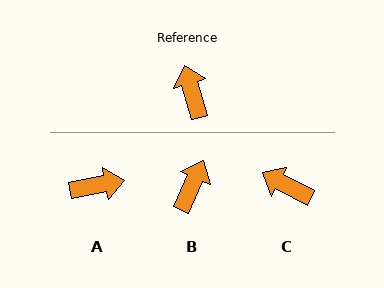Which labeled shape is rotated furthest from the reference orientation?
A, about 95 degrees away.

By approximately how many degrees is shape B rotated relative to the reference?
Approximately 40 degrees clockwise.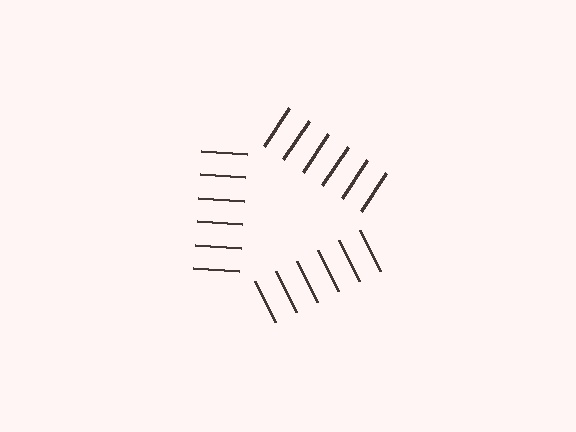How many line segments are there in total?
18 — 6 along each of the 3 edges.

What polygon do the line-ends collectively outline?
An illusory triangle — the line segments terminate on its edges but no continuous stroke is drawn.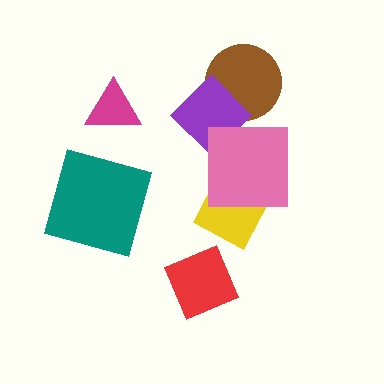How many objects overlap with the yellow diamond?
1 object overlaps with the yellow diamond.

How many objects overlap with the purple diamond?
2 objects overlap with the purple diamond.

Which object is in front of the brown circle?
The purple diamond is in front of the brown circle.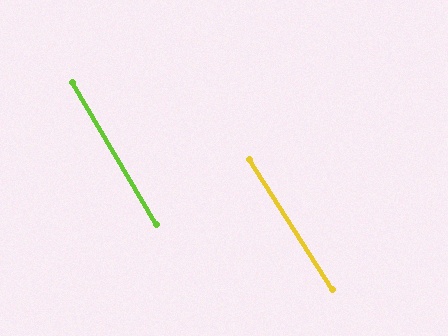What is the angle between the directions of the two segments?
Approximately 2 degrees.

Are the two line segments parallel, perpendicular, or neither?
Parallel — their directions differ by only 2.0°.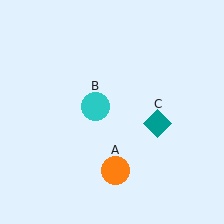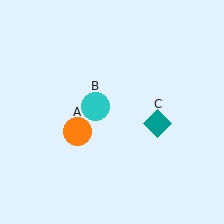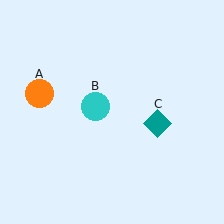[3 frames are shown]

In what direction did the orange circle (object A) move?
The orange circle (object A) moved up and to the left.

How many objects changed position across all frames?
1 object changed position: orange circle (object A).